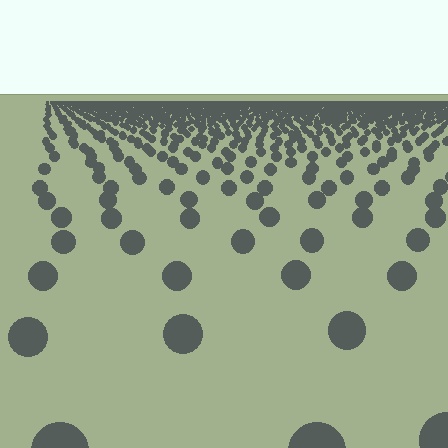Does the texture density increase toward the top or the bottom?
Density increases toward the top.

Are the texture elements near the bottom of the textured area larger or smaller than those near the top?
Larger. Near the bottom, elements are closer to the viewer and appear at a bigger on-screen size.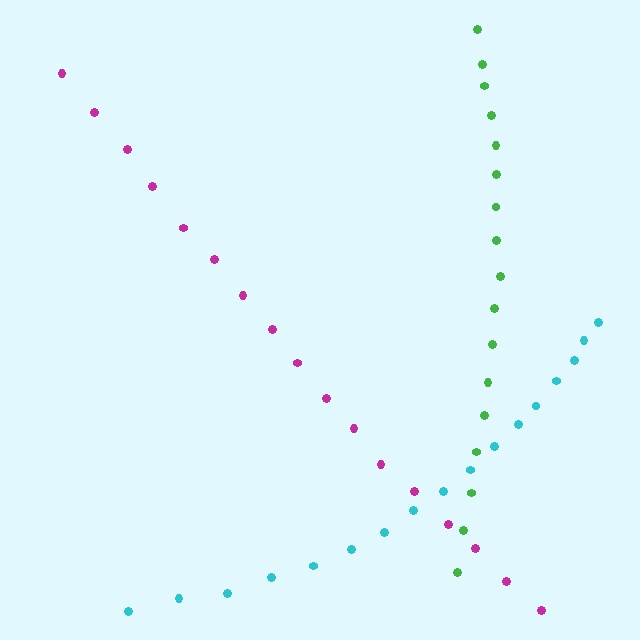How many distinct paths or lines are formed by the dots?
There are 3 distinct paths.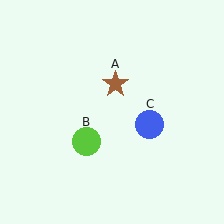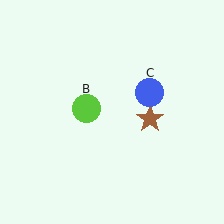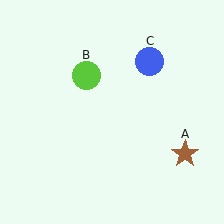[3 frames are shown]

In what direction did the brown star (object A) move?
The brown star (object A) moved down and to the right.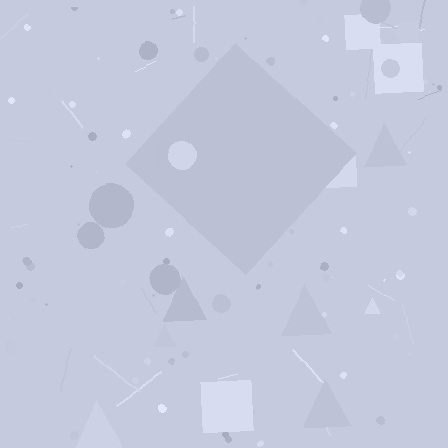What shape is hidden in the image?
A diamond is hidden in the image.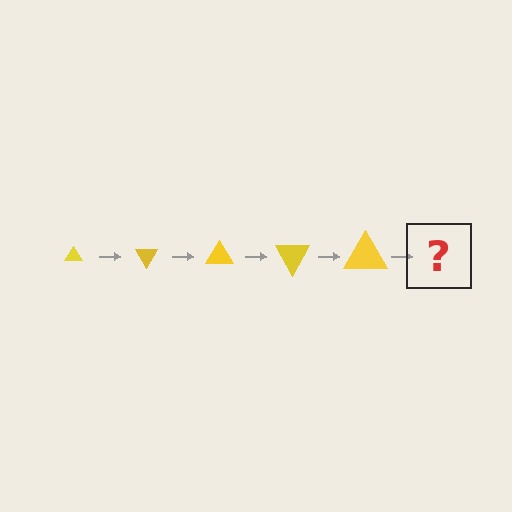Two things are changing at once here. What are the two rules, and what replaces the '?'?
The two rules are that the triangle grows larger each step and it rotates 60 degrees each step. The '?' should be a triangle, larger than the previous one and rotated 300 degrees from the start.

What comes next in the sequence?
The next element should be a triangle, larger than the previous one and rotated 300 degrees from the start.